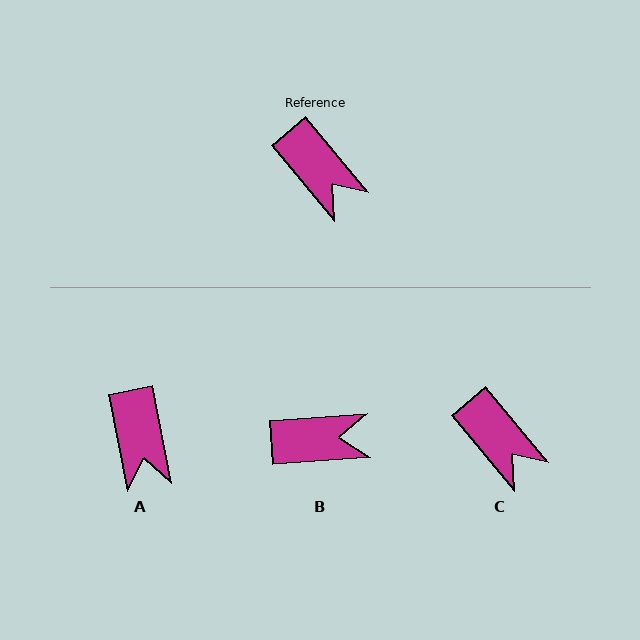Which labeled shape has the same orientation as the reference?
C.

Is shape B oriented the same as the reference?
No, it is off by about 54 degrees.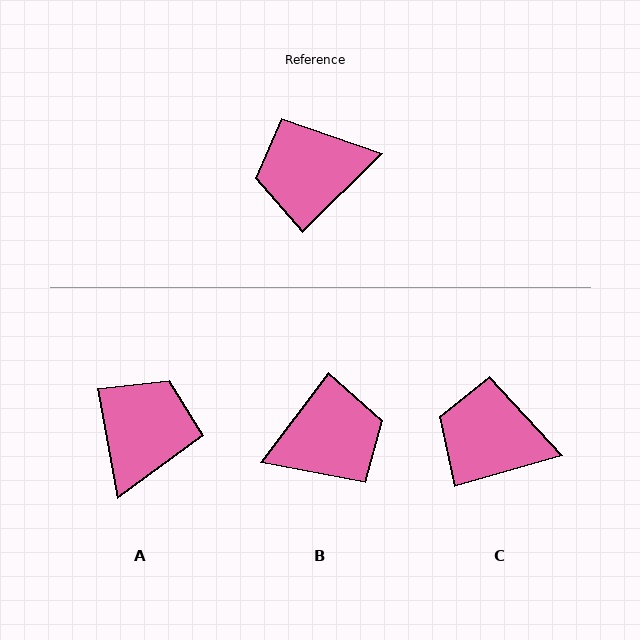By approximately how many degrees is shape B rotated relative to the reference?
Approximately 172 degrees clockwise.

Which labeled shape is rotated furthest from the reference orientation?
B, about 172 degrees away.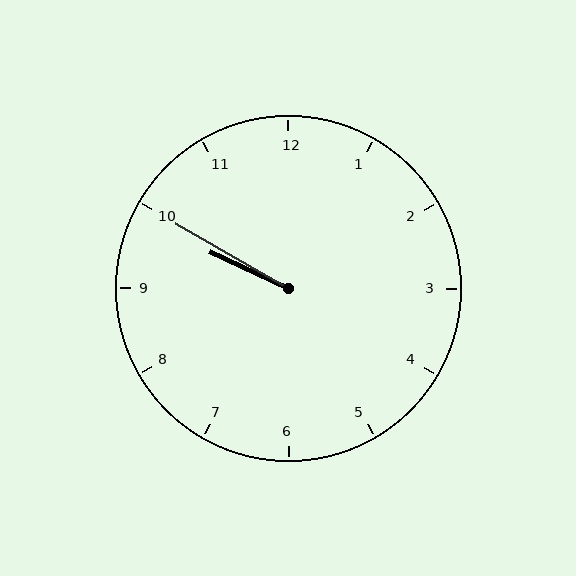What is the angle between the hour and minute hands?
Approximately 5 degrees.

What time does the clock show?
9:50.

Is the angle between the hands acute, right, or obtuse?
It is acute.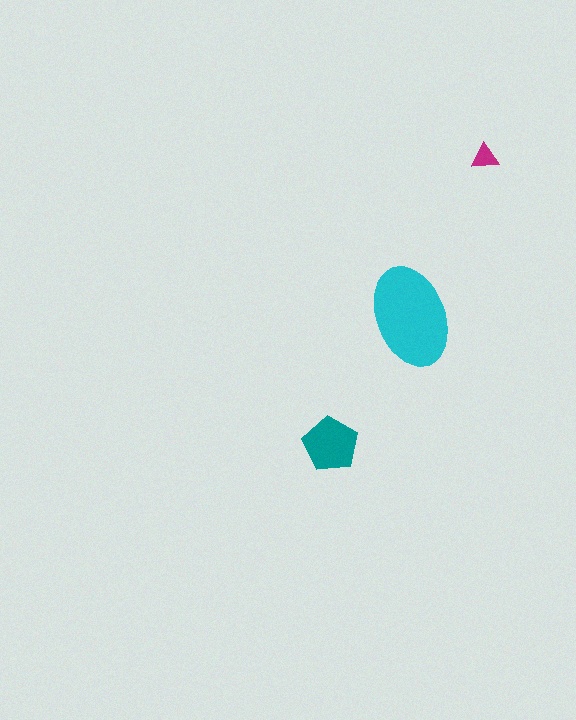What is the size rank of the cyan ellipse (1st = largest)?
1st.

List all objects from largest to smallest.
The cyan ellipse, the teal pentagon, the magenta triangle.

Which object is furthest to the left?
The teal pentagon is leftmost.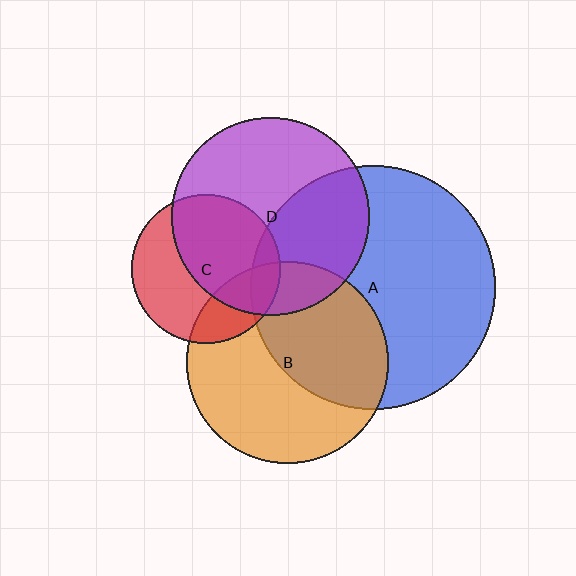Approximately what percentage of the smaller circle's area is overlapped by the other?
Approximately 15%.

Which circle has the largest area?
Circle A (blue).